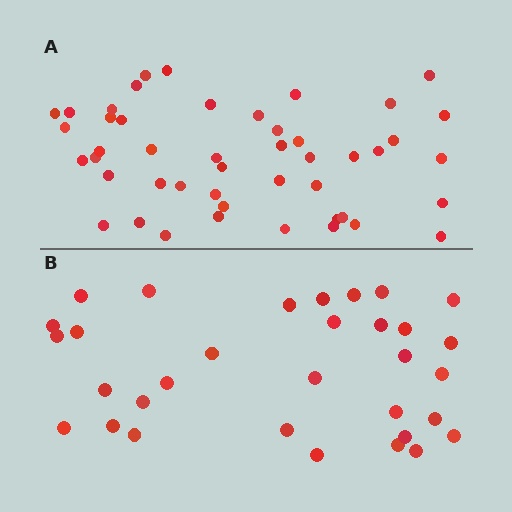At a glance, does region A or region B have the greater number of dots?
Region A (the top region) has more dots.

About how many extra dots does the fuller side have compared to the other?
Region A has approximately 15 more dots than region B.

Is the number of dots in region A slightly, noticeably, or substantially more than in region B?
Region A has substantially more. The ratio is roughly 1.5 to 1.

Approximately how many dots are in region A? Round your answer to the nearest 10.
About 50 dots. (The exact count is 47, which rounds to 50.)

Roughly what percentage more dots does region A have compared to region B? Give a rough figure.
About 45% more.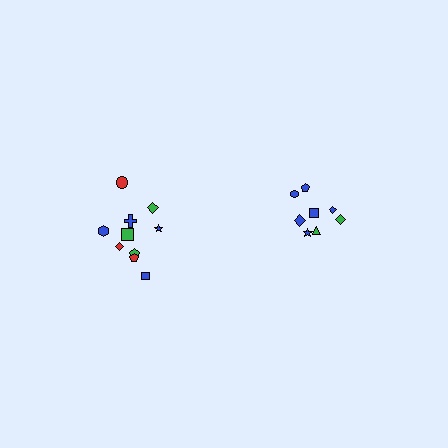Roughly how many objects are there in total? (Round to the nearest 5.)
Roughly 20 objects in total.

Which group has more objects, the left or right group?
The left group.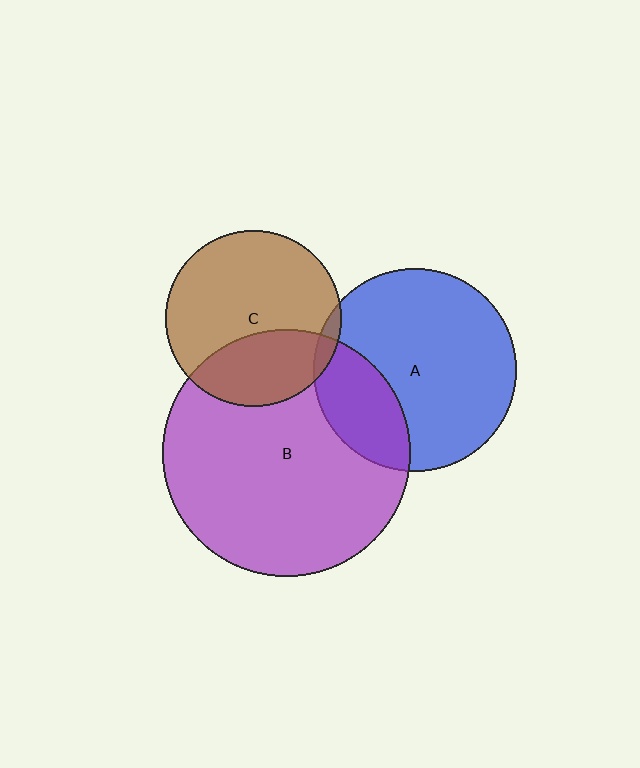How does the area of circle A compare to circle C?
Approximately 1.3 times.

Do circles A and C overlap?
Yes.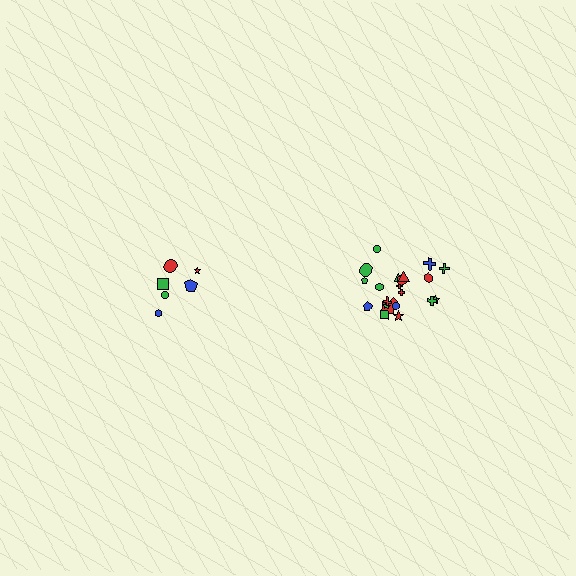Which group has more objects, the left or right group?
The right group.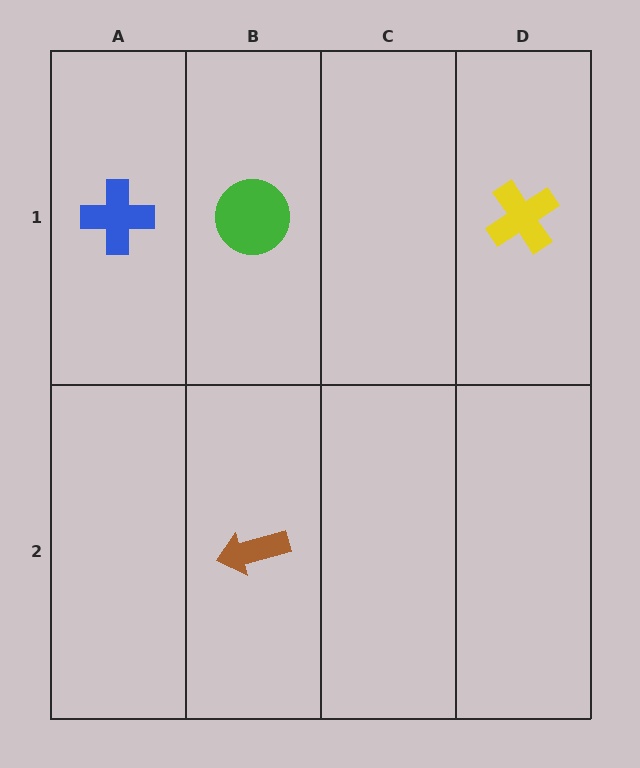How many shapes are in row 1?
3 shapes.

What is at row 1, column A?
A blue cross.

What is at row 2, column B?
A brown arrow.